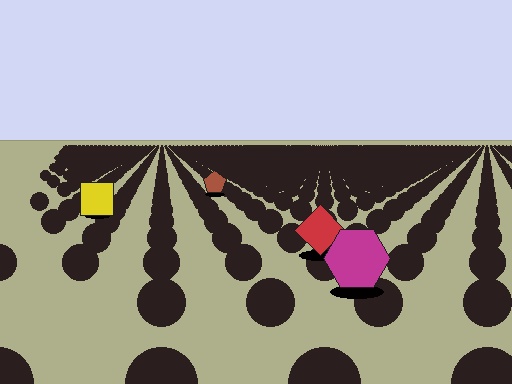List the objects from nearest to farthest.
From nearest to farthest: the magenta hexagon, the red diamond, the yellow square, the brown pentagon.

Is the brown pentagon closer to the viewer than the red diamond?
No. The red diamond is closer — you can tell from the texture gradient: the ground texture is coarser near it.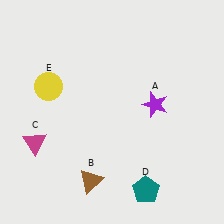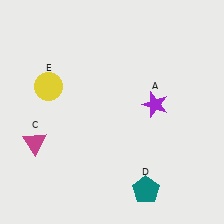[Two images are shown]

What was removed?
The brown triangle (B) was removed in Image 2.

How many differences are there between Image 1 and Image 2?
There is 1 difference between the two images.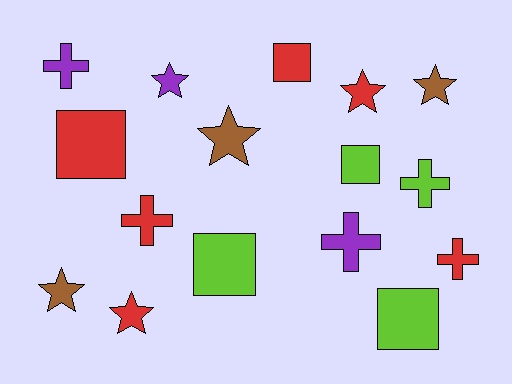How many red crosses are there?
There are 2 red crosses.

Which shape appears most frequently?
Star, with 6 objects.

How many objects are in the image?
There are 16 objects.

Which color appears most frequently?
Red, with 6 objects.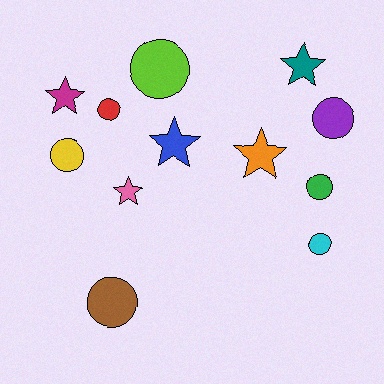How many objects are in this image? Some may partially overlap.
There are 12 objects.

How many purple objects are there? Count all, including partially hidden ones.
There is 1 purple object.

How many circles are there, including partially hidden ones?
There are 7 circles.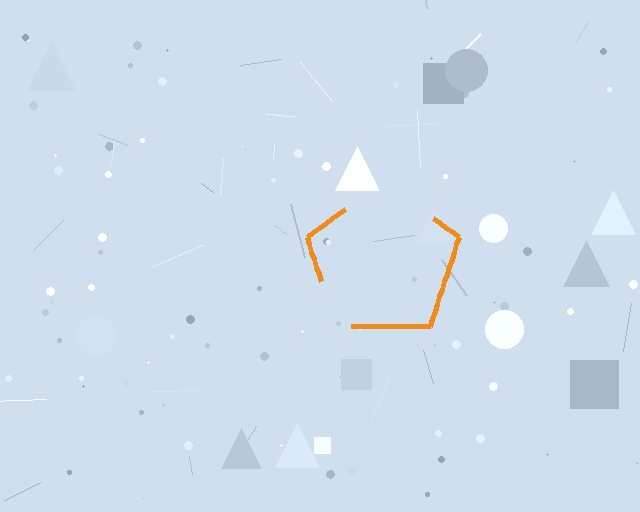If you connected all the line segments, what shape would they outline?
They would outline a pentagon.